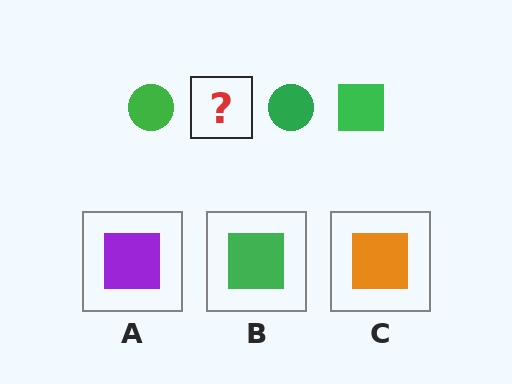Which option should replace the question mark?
Option B.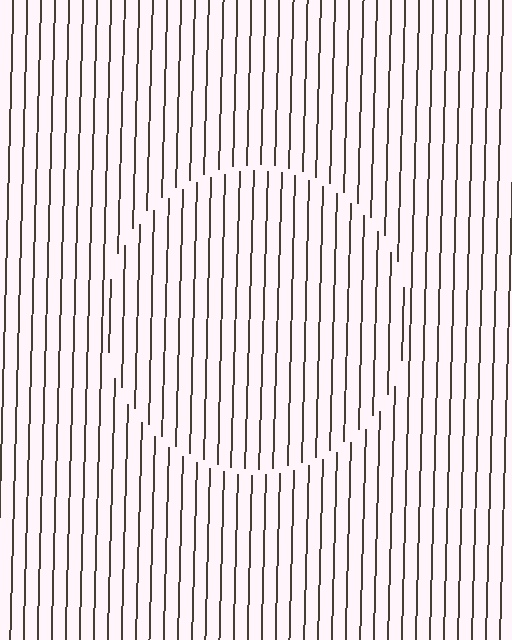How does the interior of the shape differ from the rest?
The interior of the shape contains the same grating, shifted by half a period — the contour is defined by the phase discontinuity where line-ends from the inner and outer gratings abut.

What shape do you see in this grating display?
An illusory circle. The interior of the shape contains the same grating, shifted by half a period — the contour is defined by the phase discontinuity where line-ends from the inner and outer gratings abut.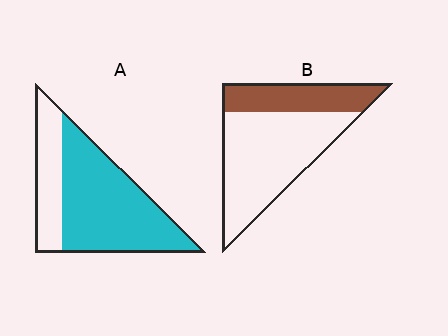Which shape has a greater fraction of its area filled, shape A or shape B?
Shape A.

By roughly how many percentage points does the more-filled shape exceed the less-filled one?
By roughly 40 percentage points (A over B).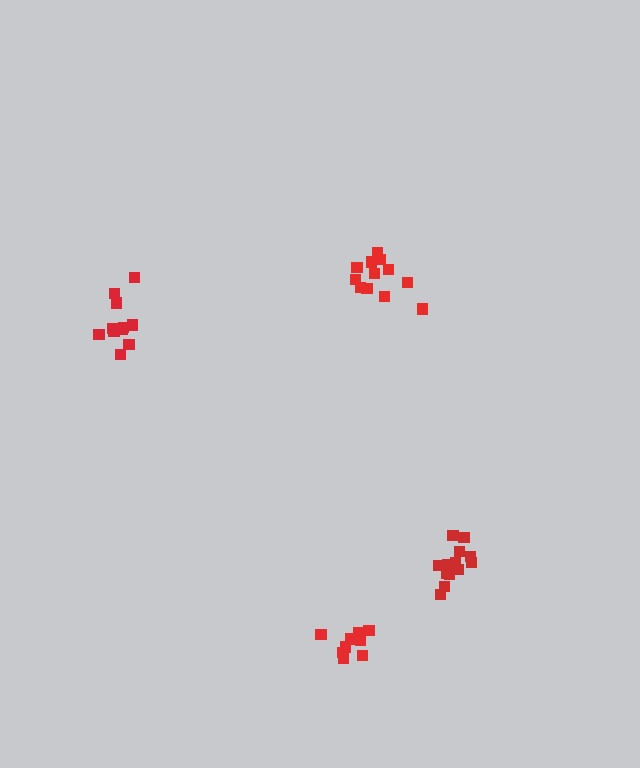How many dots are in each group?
Group 1: 13 dots, Group 2: 12 dots, Group 3: 11 dots, Group 4: 9 dots (45 total).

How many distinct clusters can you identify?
There are 4 distinct clusters.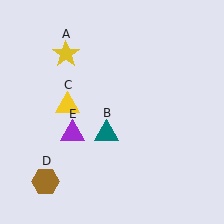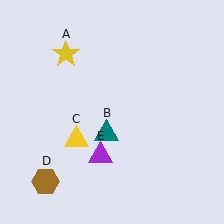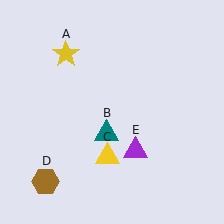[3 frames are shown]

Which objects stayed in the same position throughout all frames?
Yellow star (object A) and teal triangle (object B) and brown hexagon (object D) remained stationary.